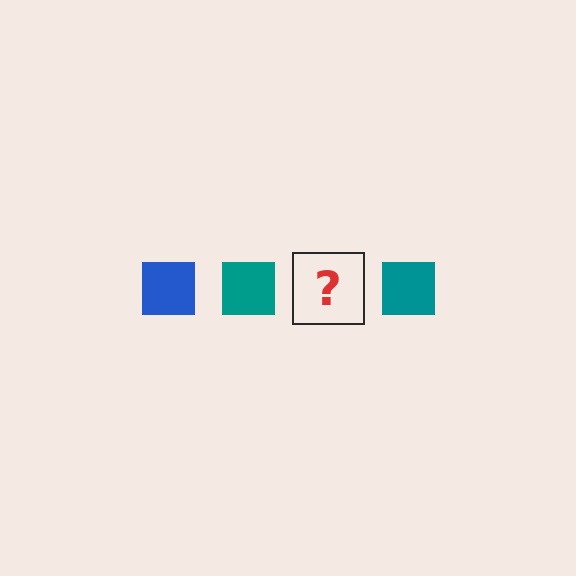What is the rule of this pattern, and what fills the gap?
The rule is that the pattern cycles through blue, teal squares. The gap should be filled with a blue square.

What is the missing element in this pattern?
The missing element is a blue square.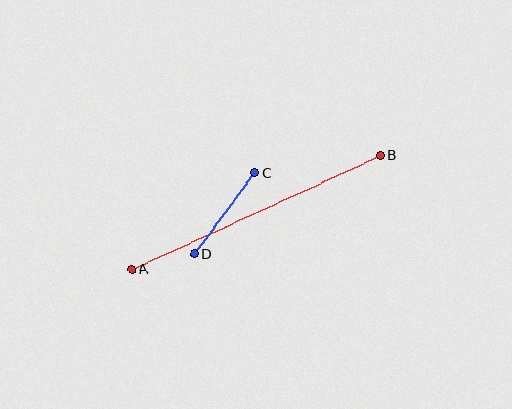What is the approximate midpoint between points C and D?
The midpoint is at approximately (225, 213) pixels.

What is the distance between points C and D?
The distance is approximately 101 pixels.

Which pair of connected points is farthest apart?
Points A and B are farthest apart.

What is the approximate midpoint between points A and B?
The midpoint is at approximately (256, 212) pixels.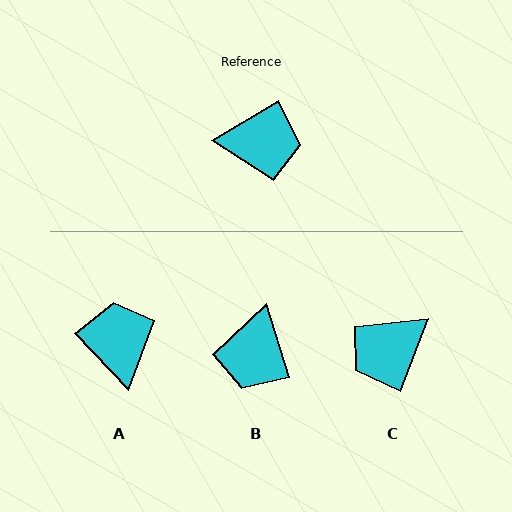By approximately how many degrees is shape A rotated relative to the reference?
Approximately 103 degrees counter-clockwise.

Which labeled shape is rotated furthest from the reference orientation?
C, about 141 degrees away.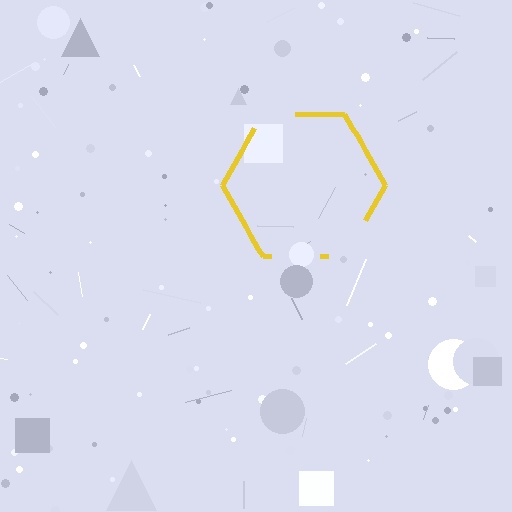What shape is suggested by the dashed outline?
The dashed outline suggests a hexagon.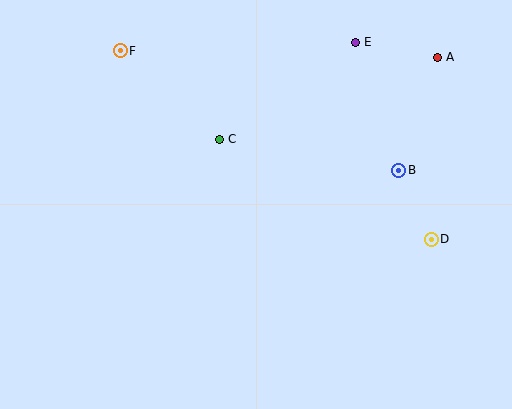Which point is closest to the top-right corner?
Point A is closest to the top-right corner.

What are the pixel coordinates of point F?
Point F is at (120, 51).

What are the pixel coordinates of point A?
Point A is at (437, 57).